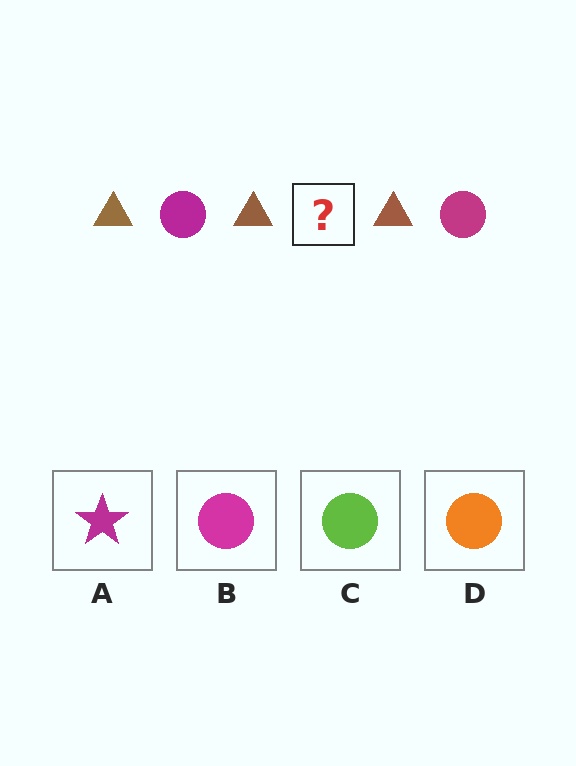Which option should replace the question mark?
Option B.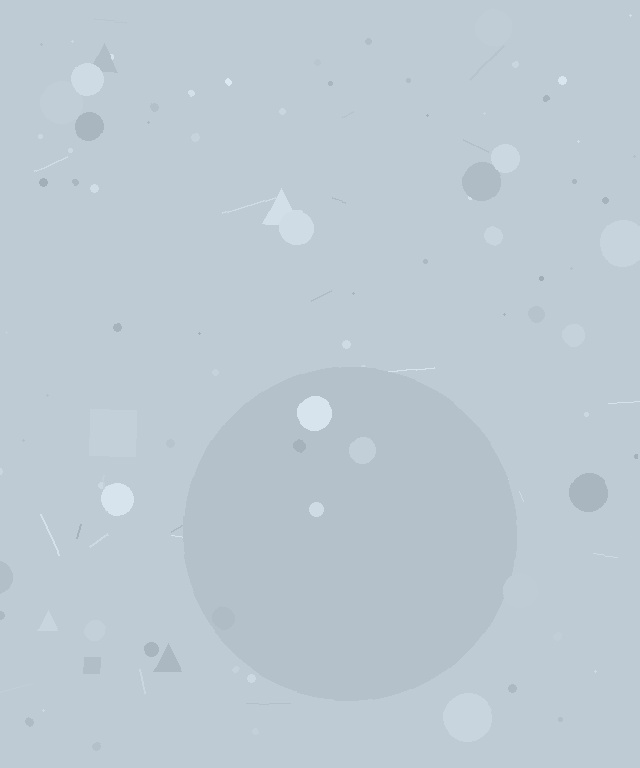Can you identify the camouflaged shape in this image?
The camouflaged shape is a circle.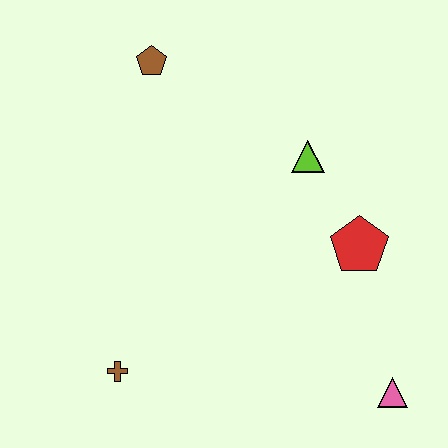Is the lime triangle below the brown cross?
No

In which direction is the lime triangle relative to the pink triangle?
The lime triangle is above the pink triangle.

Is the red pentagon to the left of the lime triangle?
No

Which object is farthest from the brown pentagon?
The pink triangle is farthest from the brown pentagon.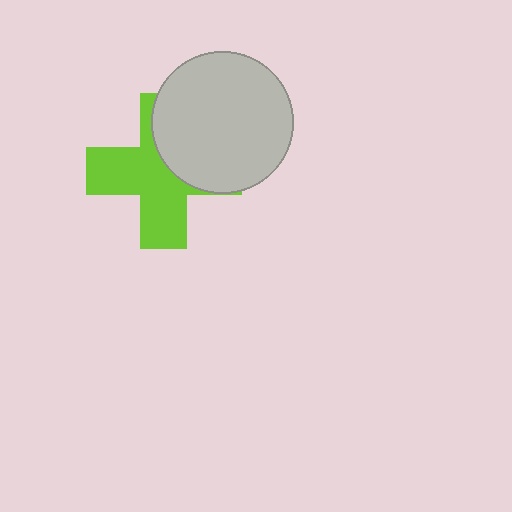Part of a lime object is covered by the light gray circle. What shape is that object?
It is a cross.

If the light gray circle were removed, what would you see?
You would see the complete lime cross.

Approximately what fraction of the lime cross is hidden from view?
Roughly 39% of the lime cross is hidden behind the light gray circle.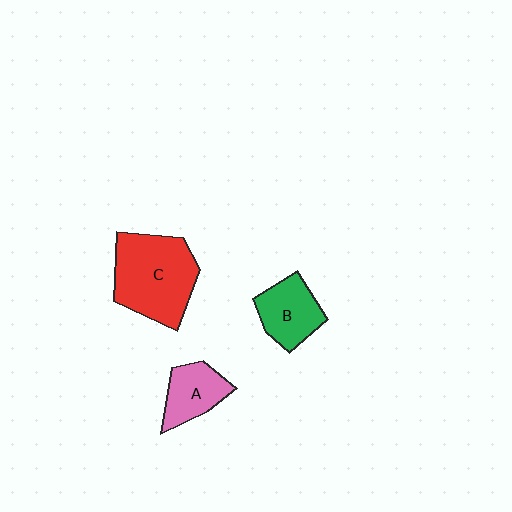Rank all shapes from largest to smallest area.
From largest to smallest: C (red), B (green), A (pink).